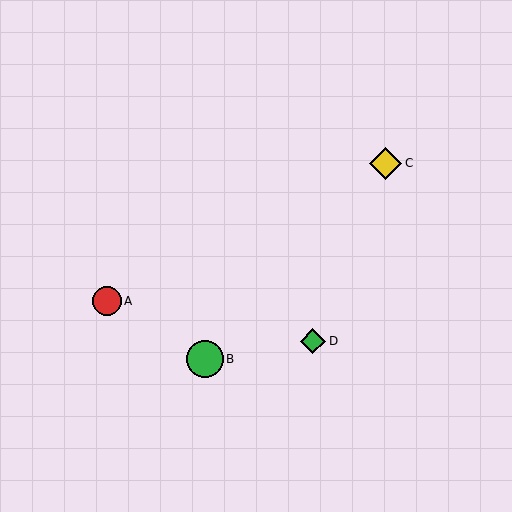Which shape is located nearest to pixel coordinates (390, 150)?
The yellow diamond (labeled C) at (386, 163) is nearest to that location.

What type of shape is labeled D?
Shape D is a green diamond.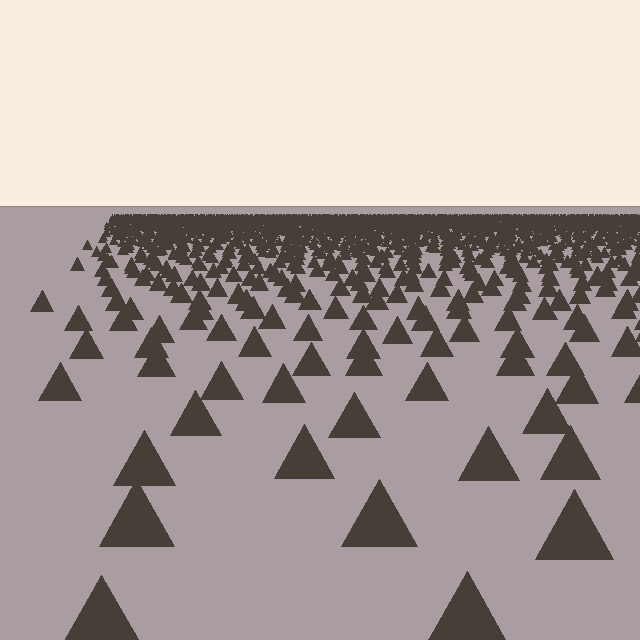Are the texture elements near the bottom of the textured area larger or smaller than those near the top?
Larger. Near the bottom, elements are closer to the viewer and appear at a bigger on-screen size.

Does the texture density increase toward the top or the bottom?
Density increases toward the top.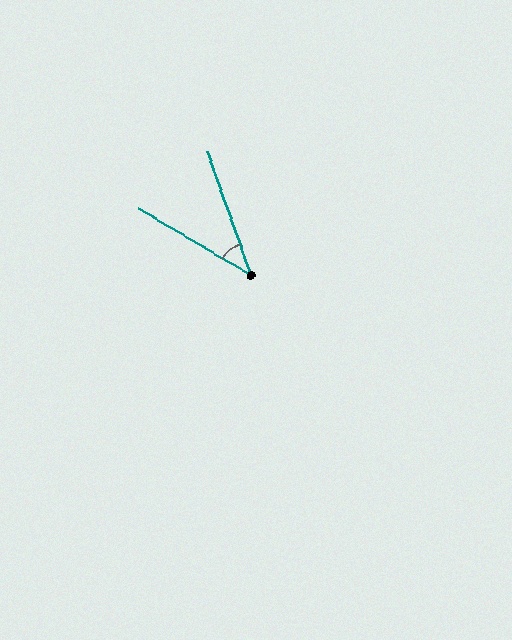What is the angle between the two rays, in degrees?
Approximately 40 degrees.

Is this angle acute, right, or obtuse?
It is acute.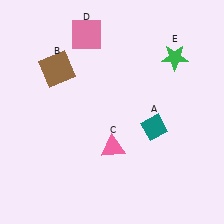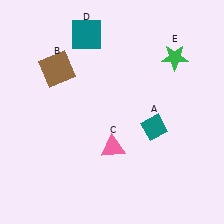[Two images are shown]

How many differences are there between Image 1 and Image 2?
There is 1 difference between the two images.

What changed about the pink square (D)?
In Image 1, D is pink. In Image 2, it changed to teal.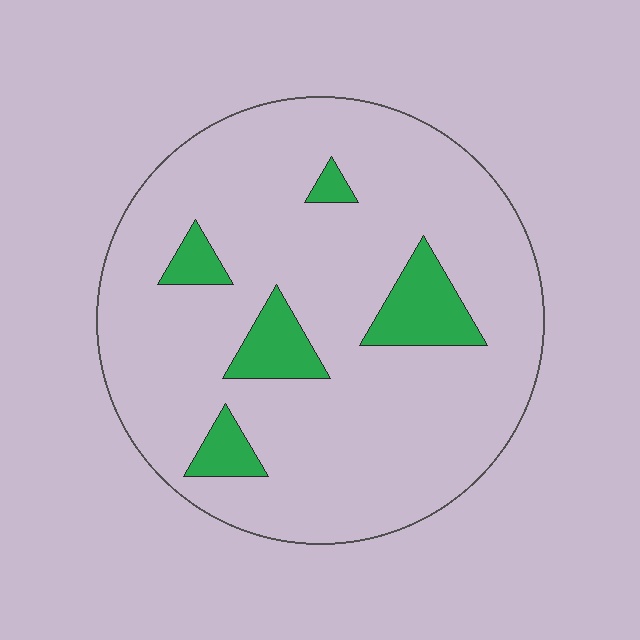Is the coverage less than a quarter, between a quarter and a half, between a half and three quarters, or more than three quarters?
Less than a quarter.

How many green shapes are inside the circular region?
5.